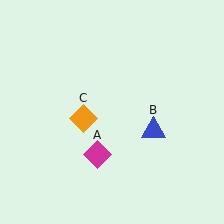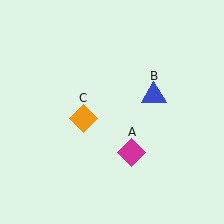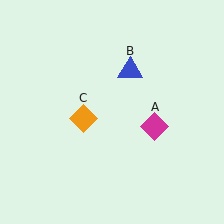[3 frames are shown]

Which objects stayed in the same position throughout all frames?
Orange diamond (object C) remained stationary.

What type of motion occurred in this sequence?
The magenta diamond (object A), blue triangle (object B) rotated counterclockwise around the center of the scene.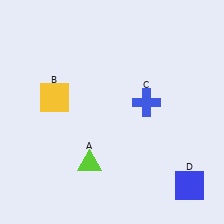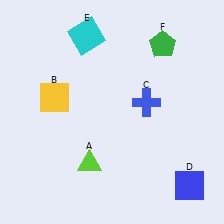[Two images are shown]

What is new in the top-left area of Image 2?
A cyan square (E) was added in the top-left area of Image 2.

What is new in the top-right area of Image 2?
A green pentagon (F) was added in the top-right area of Image 2.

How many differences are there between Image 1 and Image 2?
There are 2 differences between the two images.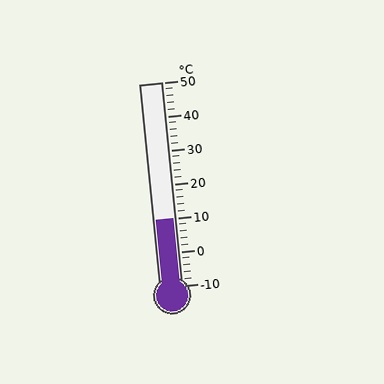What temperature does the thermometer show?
The thermometer shows approximately 10°C.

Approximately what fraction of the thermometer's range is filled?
The thermometer is filled to approximately 35% of its range.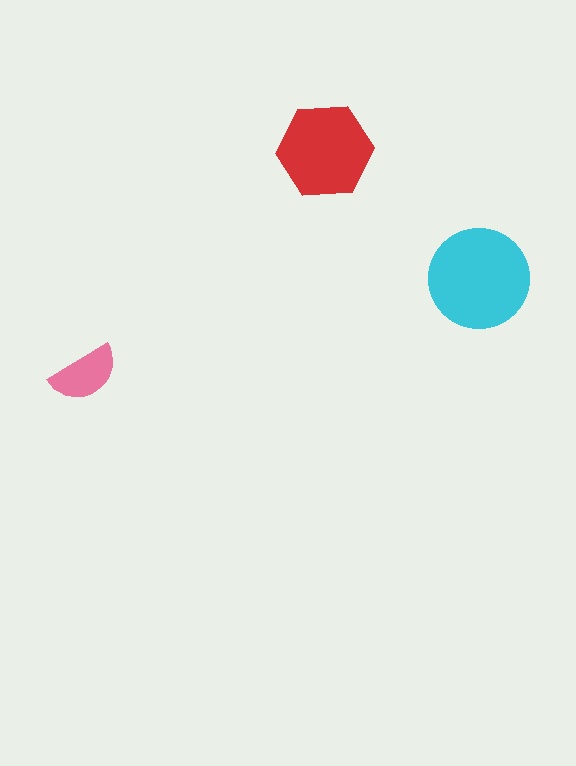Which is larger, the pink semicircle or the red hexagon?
The red hexagon.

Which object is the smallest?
The pink semicircle.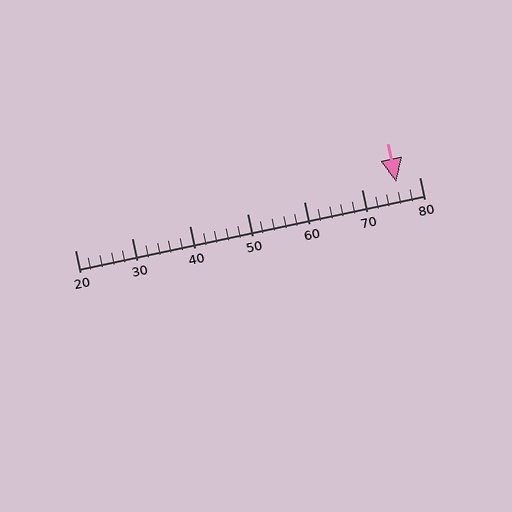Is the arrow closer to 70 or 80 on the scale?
The arrow is closer to 80.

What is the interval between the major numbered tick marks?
The major tick marks are spaced 10 units apart.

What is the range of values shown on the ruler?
The ruler shows values from 20 to 80.